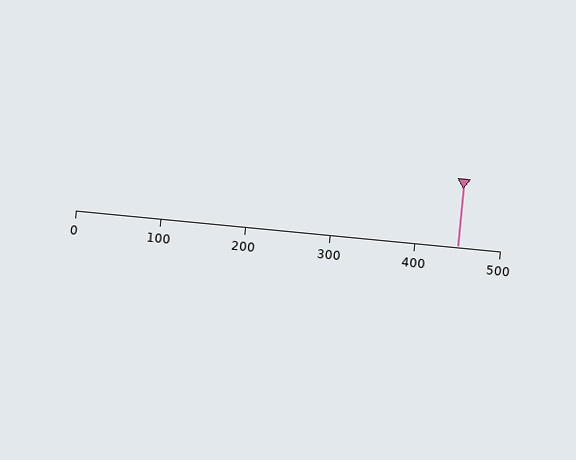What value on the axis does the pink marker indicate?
The marker indicates approximately 450.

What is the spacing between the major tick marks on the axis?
The major ticks are spaced 100 apart.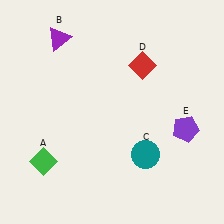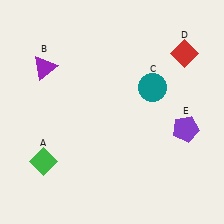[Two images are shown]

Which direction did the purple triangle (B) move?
The purple triangle (B) moved down.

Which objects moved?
The objects that moved are: the purple triangle (B), the teal circle (C), the red diamond (D).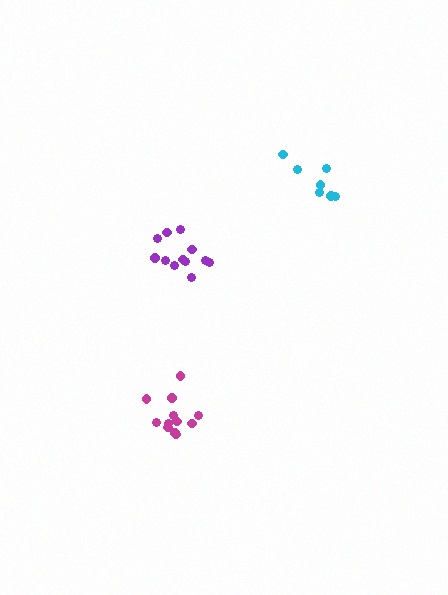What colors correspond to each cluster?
The clusters are colored: cyan, magenta, purple.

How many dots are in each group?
Group 1: 7 dots, Group 2: 12 dots, Group 3: 12 dots (31 total).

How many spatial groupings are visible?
There are 3 spatial groupings.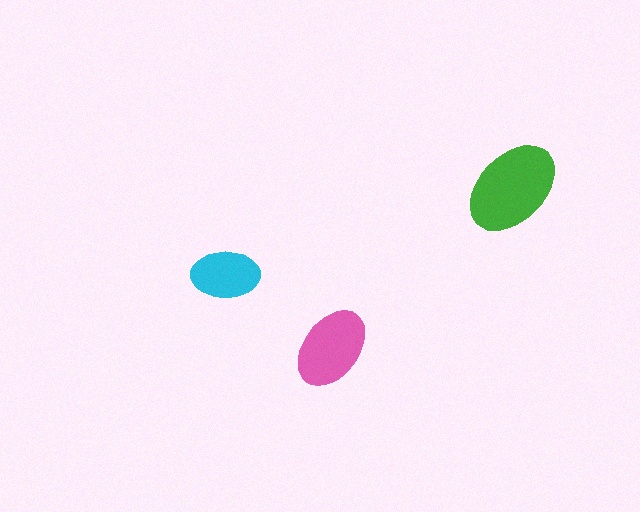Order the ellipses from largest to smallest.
the green one, the pink one, the cyan one.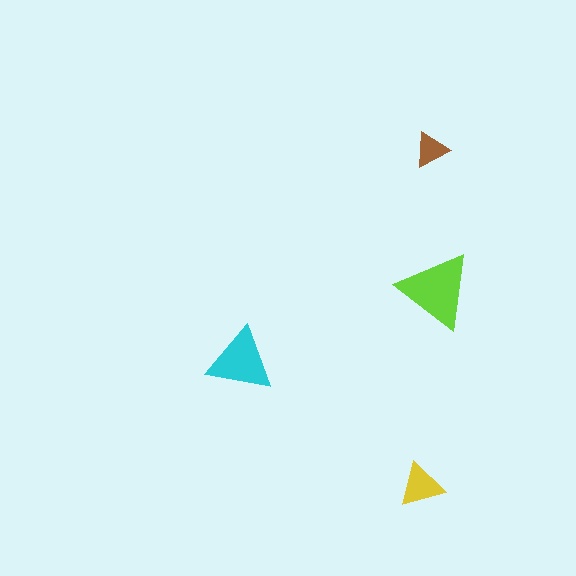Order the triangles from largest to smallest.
the lime one, the cyan one, the yellow one, the brown one.